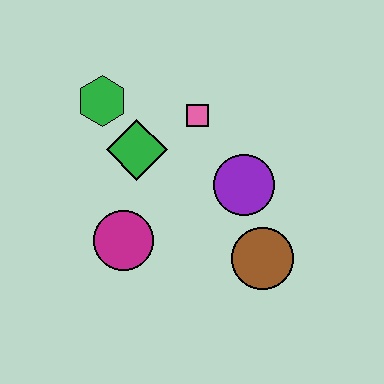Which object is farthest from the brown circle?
The green hexagon is farthest from the brown circle.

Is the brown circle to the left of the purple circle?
No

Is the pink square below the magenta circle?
No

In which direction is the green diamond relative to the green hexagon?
The green diamond is below the green hexagon.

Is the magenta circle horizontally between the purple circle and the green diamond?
No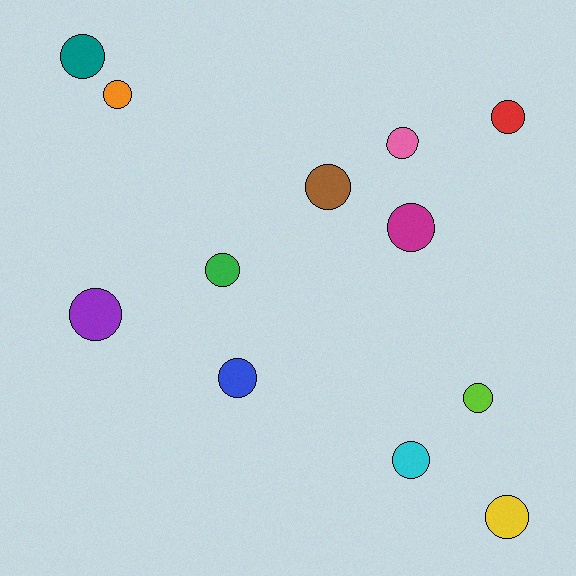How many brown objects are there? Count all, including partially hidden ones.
There is 1 brown object.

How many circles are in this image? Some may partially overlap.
There are 12 circles.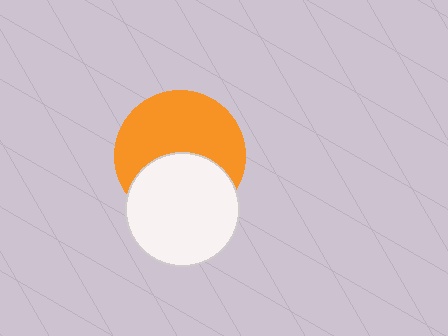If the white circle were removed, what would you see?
You would see the complete orange circle.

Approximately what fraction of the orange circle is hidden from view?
Roughly 40% of the orange circle is hidden behind the white circle.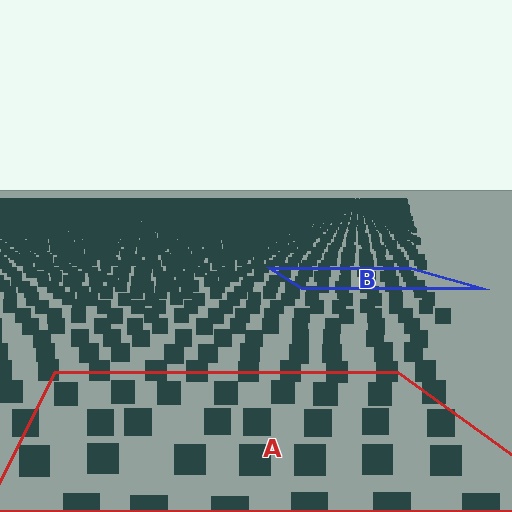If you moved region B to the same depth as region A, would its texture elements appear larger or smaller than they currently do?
They would appear larger. At a closer depth, the same texture elements are projected at a bigger on-screen size.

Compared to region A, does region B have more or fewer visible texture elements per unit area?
Region B has more texture elements per unit area — they are packed more densely because it is farther away.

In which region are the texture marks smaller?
The texture marks are smaller in region B, because it is farther away.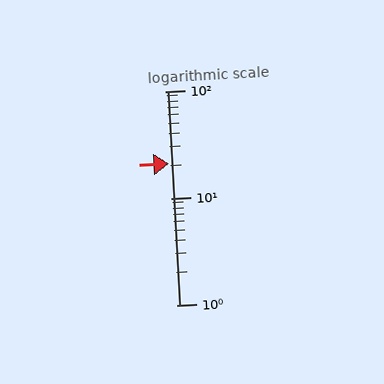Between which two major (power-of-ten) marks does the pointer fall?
The pointer is between 10 and 100.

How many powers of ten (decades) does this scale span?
The scale spans 2 decades, from 1 to 100.